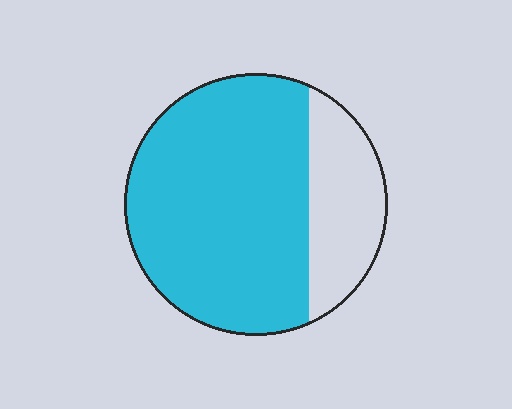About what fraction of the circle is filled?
About three quarters (3/4).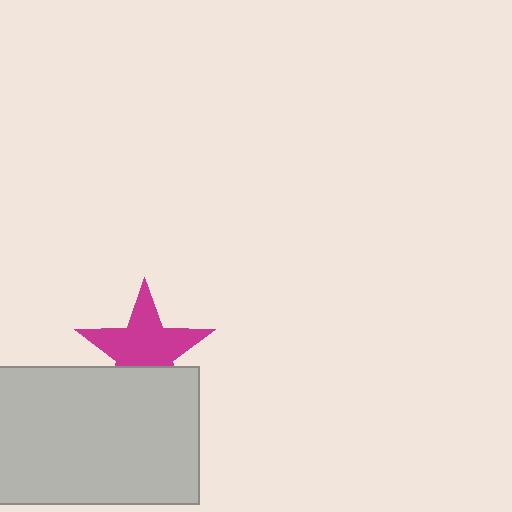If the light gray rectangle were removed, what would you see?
You would see the complete magenta star.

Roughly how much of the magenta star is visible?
Most of it is visible (roughly 68%).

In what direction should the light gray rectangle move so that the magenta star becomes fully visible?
The light gray rectangle should move down. That is the shortest direction to clear the overlap and leave the magenta star fully visible.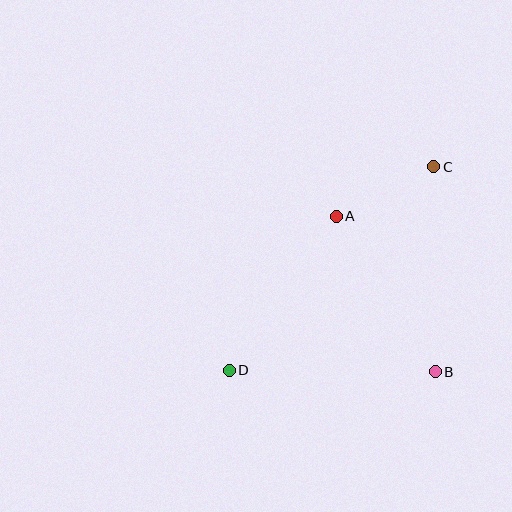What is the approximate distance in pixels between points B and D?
The distance between B and D is approximately 206 pixels.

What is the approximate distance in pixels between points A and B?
The distance between A and B is approximately 184 pixels.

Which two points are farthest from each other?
Points C and D are farthest from each other.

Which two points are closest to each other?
Points A and C are closest to each other.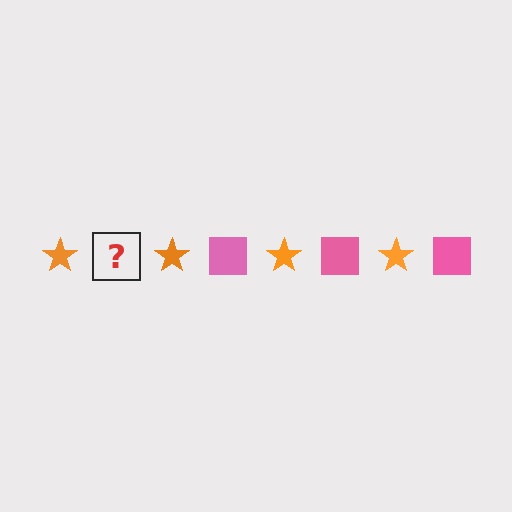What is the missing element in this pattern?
The missing element is a pink square.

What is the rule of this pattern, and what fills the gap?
The rule is that the pattern alternates between orange star and pink square. The gap should be filled with a pink square.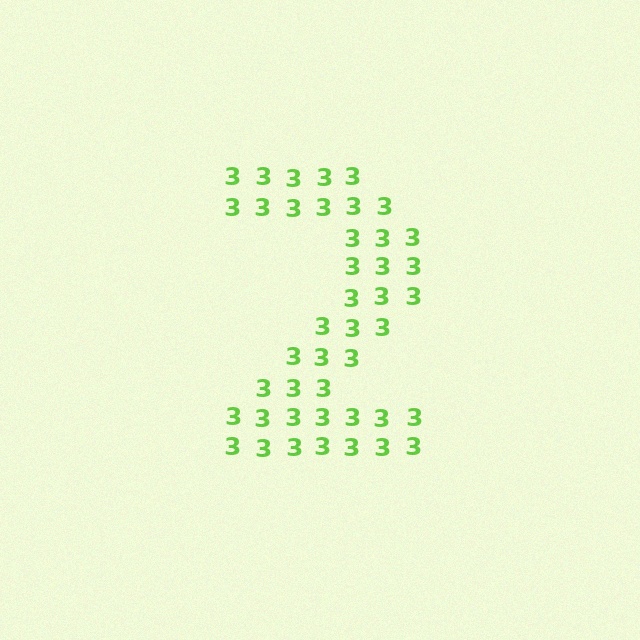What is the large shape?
The large shape is the digit 2.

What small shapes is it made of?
It is made of small digit 3's.